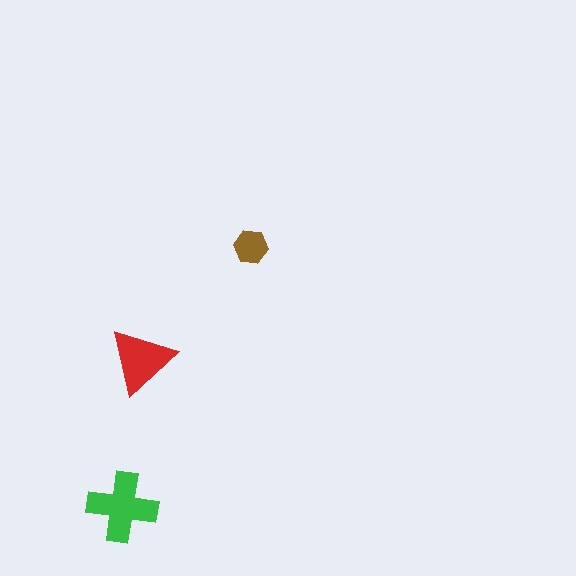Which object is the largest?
The green cross.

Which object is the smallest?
The brown hexagon.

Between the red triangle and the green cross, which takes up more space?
The green cross.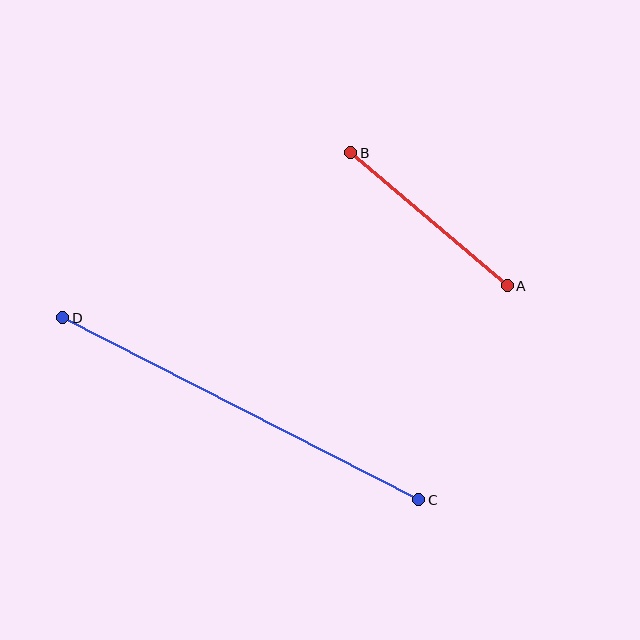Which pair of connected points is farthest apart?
Points C and D are farthest apart.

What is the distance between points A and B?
The distance is approximately 205 pixels.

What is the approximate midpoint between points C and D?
The midpoint is at approximately (241, 409) pixels.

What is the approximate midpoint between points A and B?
The midpoint is at approximately (429, 219) pixels.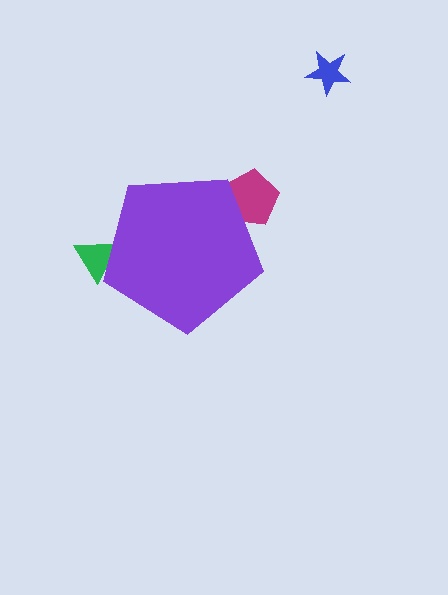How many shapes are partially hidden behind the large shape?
2 shapes are partially hidden.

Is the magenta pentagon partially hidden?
Yes, the magenta pentagon is partially hidden behind the purple pentagon.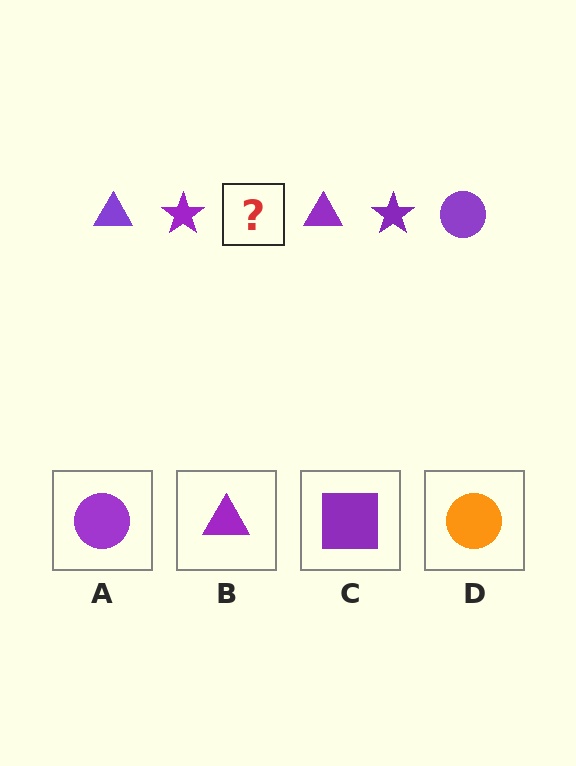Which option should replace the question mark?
Option A.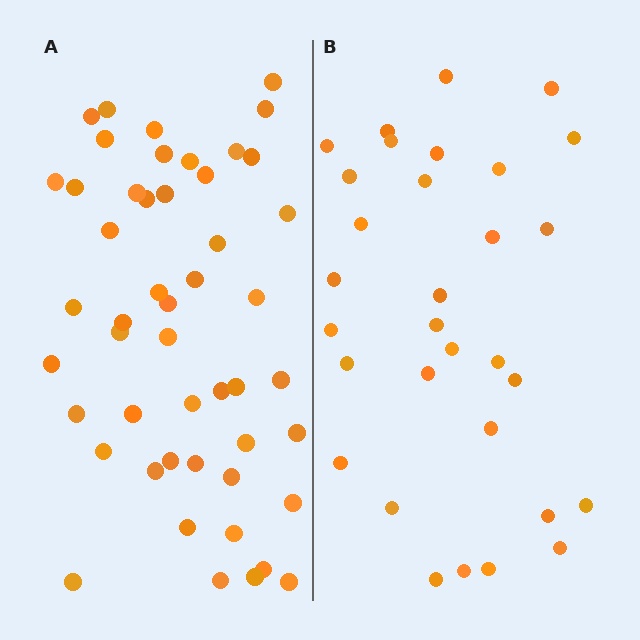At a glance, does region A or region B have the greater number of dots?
Region A (the left region) has more dots.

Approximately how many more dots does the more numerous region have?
Region A has approximately 20 more dots than region B.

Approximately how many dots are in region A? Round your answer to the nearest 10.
About 50 dots. (The exact count is 49, which rounds to 50.)